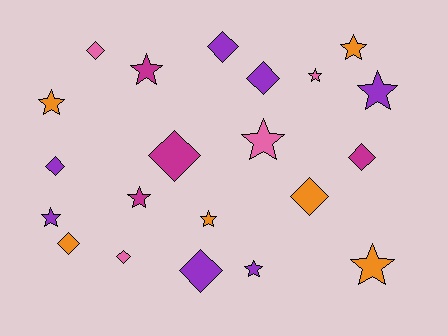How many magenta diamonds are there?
There are 2 magenta diamonds.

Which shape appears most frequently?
Star, with 11 objects.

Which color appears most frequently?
Purple, with 7 objects.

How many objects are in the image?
There are 21 objects.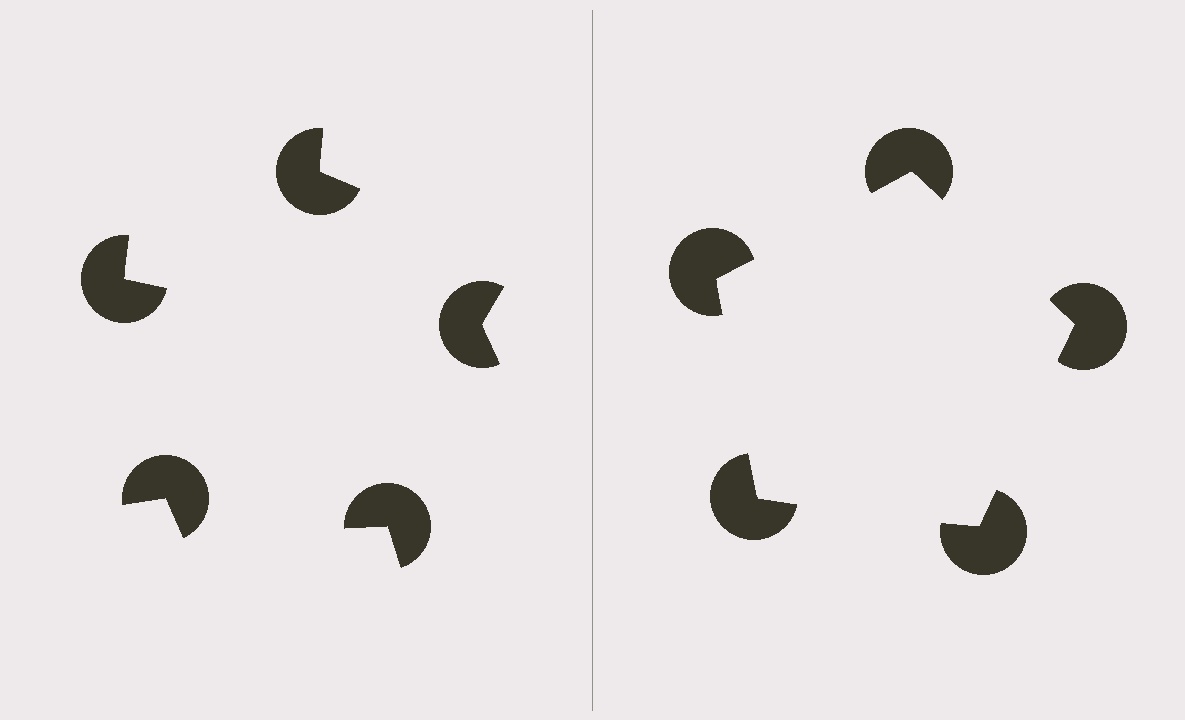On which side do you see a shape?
An illusory pentagon appears on the right side. On the left side the wedge cuts are rotated, so no coherent shape forms.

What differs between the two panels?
The pac-man discs are positioned identically on both sides; only the wedge orientations differ. On the right they align to a pentagon; on the left they are misaligned.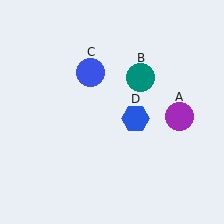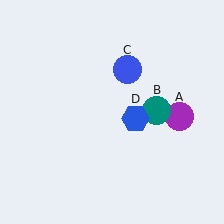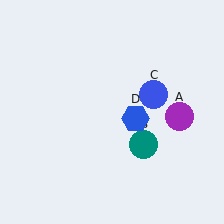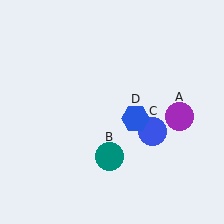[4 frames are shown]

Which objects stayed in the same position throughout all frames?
Purple circle (object A) and blue hexagon (object D) remained stationary.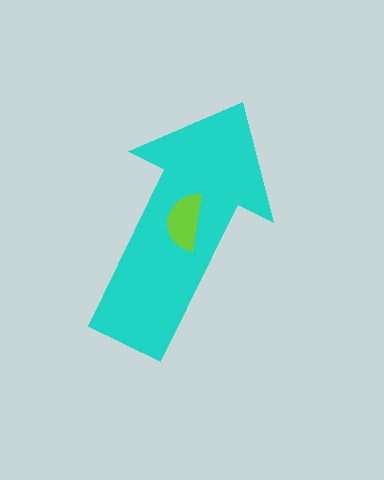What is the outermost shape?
The cyan arrow.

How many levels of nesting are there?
2.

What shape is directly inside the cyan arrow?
The lime semicircle.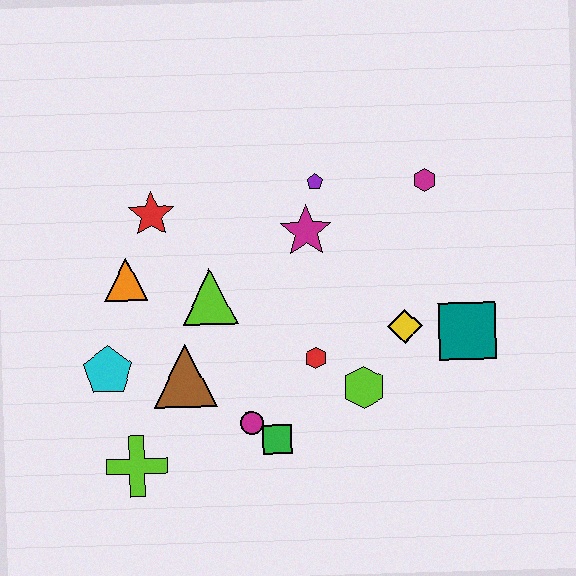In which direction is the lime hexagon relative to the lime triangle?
The lime hexagon is to the right of the lime triangle.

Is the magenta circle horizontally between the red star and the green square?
Yes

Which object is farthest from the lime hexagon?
The red star is farthest from the lime hexagon.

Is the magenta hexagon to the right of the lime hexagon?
Yes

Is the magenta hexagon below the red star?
No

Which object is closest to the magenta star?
The purple pentagon is closest to the magenta star.